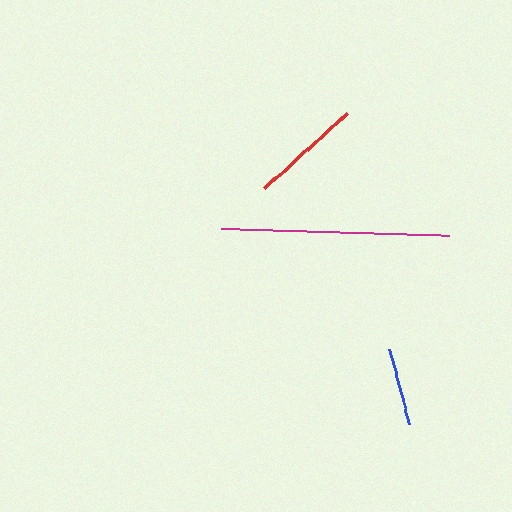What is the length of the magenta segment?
The magenta segment is approximately 229 pixels long.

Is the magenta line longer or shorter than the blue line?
The magenta line is longer than the blue line.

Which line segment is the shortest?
The blue line is the shortest at approximately 77 pixels.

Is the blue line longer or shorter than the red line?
The red line is longer than the blue line.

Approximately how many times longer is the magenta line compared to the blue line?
The magenta line is approximately 3.0 times the length of the blue line.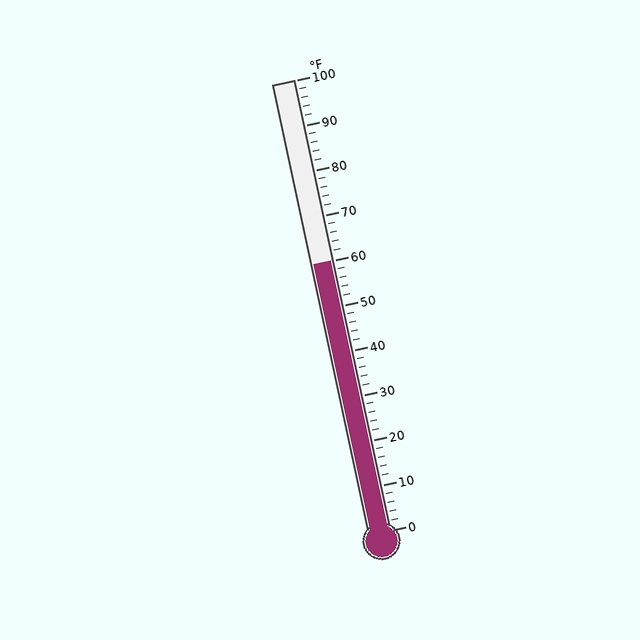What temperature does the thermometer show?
The thermometer shows approximately 60°F.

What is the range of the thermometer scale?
The thermometer scale ranges from 0°F to 100°F.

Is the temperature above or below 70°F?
The temperature is below 70°F.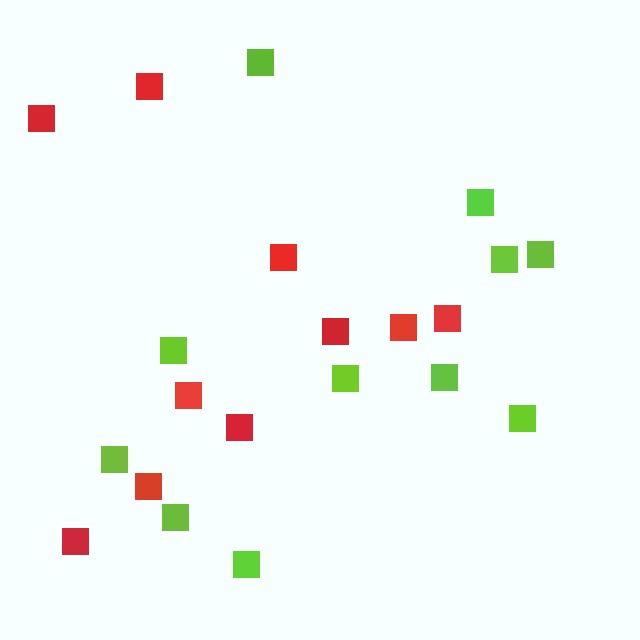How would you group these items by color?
There are 2 groups: one group of red squares (10) and one group of lime squares (11).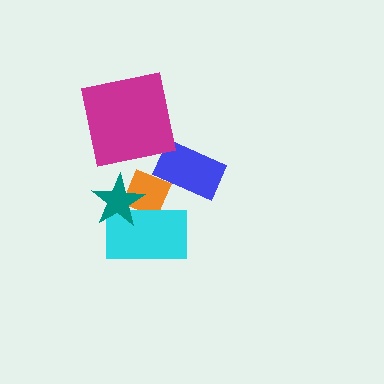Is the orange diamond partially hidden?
Yes, it is partially covered by another shape.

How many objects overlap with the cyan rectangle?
2 objects overlap with the cyan rectangle.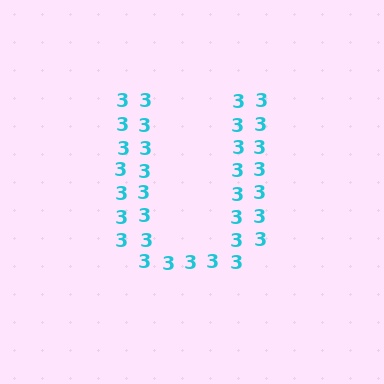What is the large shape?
The large shape is the letter U.